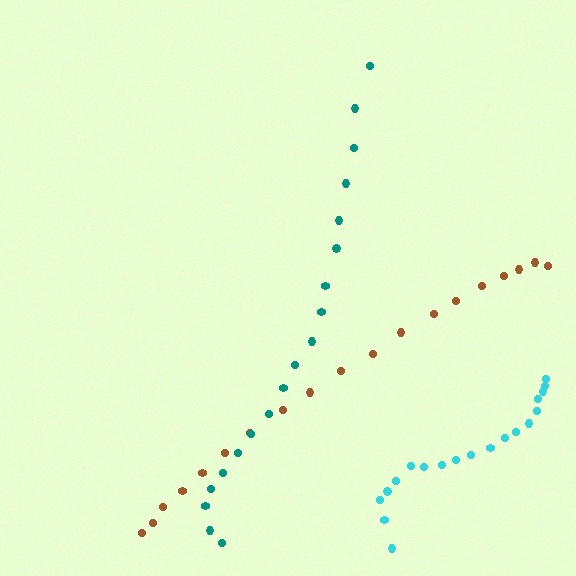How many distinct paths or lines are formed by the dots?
There are 3 distinct paths.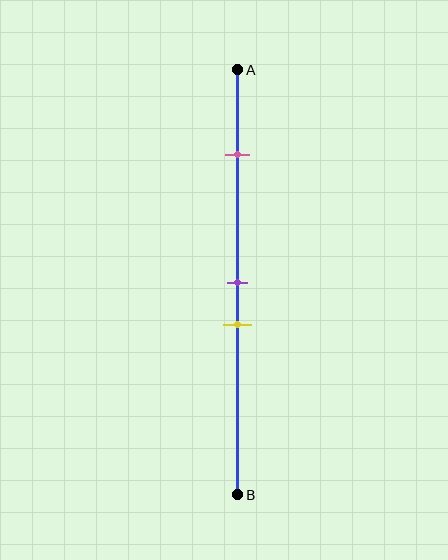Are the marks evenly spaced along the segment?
No, the marks are not evenly spaced.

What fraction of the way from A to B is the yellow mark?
The yellow mark is approximately 60% (0.6) of the way from A to B.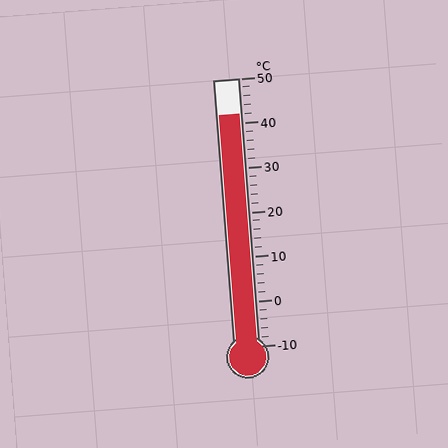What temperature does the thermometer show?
The thermometer shows approximately 42°C.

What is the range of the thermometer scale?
The thermometer scale ranges from -10°C to 50°C.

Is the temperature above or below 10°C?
The temperature is above 10°C.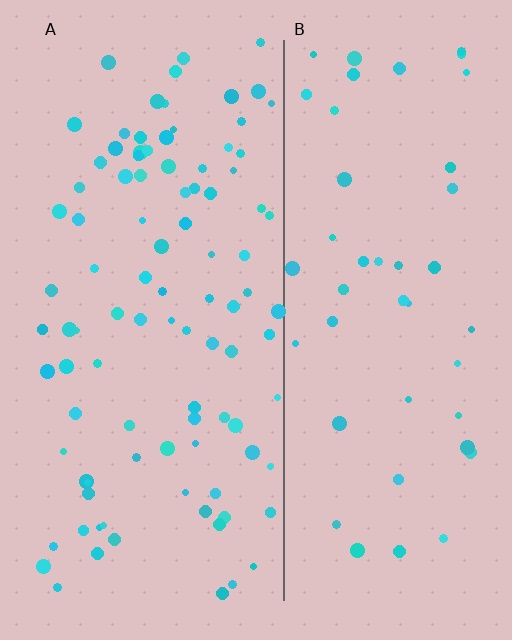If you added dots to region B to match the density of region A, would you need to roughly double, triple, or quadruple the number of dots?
Approximately double.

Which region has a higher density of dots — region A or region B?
A (the left).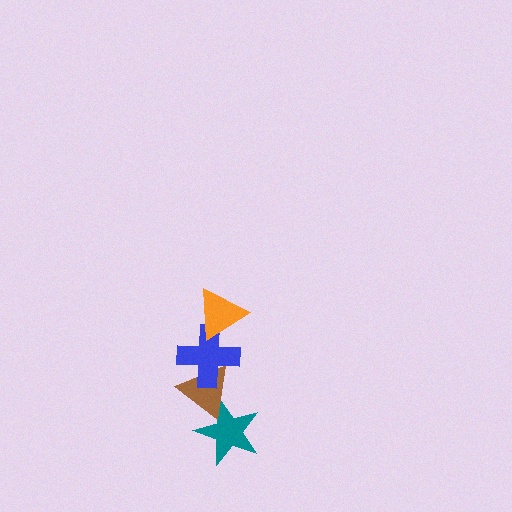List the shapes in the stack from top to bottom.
From top to bottom: the orange triangle, the blue cross, the brown triangle, the teal star.